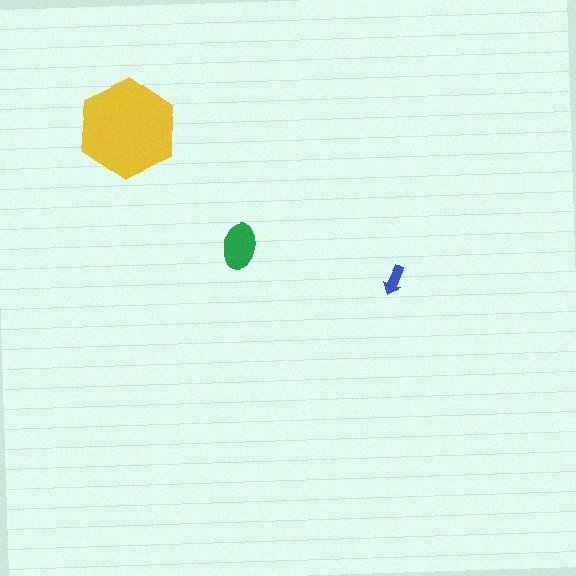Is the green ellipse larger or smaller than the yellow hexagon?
Smaller.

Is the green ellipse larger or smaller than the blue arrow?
Larger.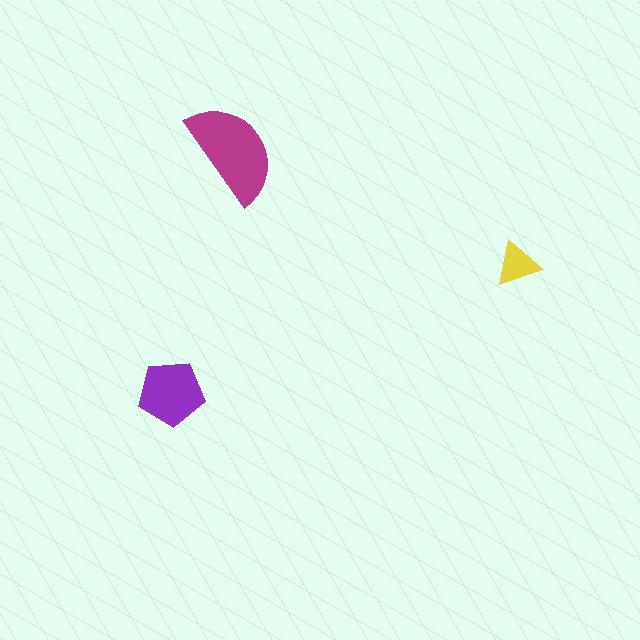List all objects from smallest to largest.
The yellow triangle, the purple pentagon, the magenta semicircle.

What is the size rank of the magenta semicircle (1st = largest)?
1st.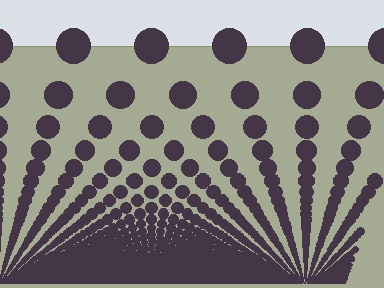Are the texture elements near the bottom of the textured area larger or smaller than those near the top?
Smaller. The gradient is inverted — elements near the bottom are smaller and denser.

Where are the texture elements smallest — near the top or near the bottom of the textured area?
Near the bottom.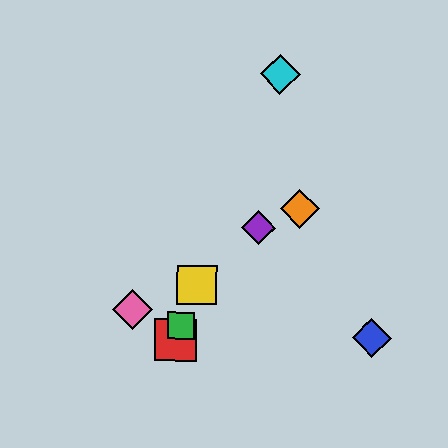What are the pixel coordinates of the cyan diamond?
The cyan diamond is at (280, 74).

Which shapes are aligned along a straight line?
The red square, the green square, the yellow square, the cyan diamond are aligned along a straight line.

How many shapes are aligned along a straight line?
4 shapes (the red square, the green square, the yellow square, the cyan diamond) are aligned along a straight line.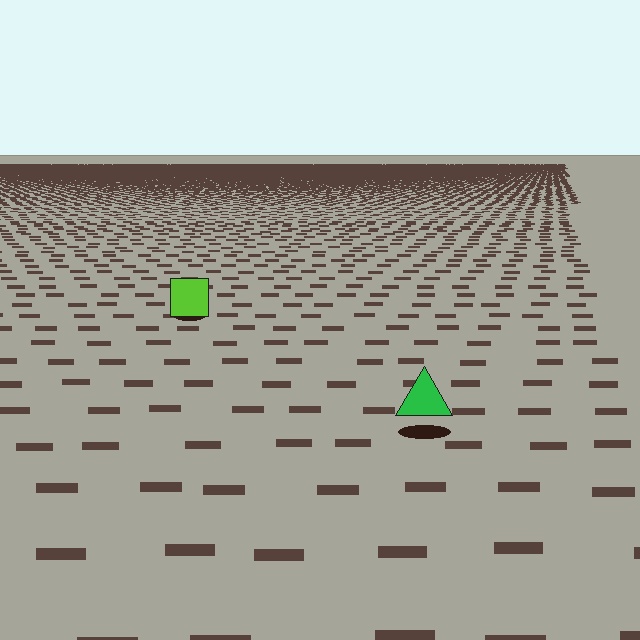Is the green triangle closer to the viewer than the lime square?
Yes. The green triangle is closer — you can tell from the texture gradient: the ground texture is coarser near it.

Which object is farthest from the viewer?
The lime square is farthest from the viewer. It appears smaller and the ground texture around it is denser.